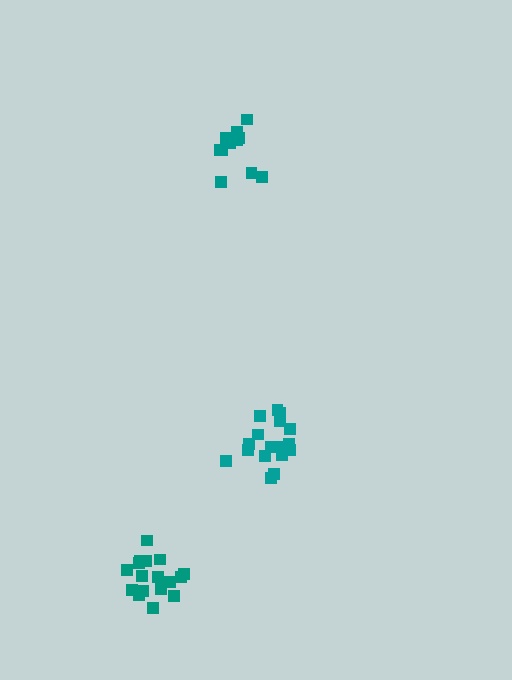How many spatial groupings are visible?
There are 3 spatial groupings.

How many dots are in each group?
Group 1: 17 dots, Group 2: 17 dots, Group 3: 11 dots (45 total).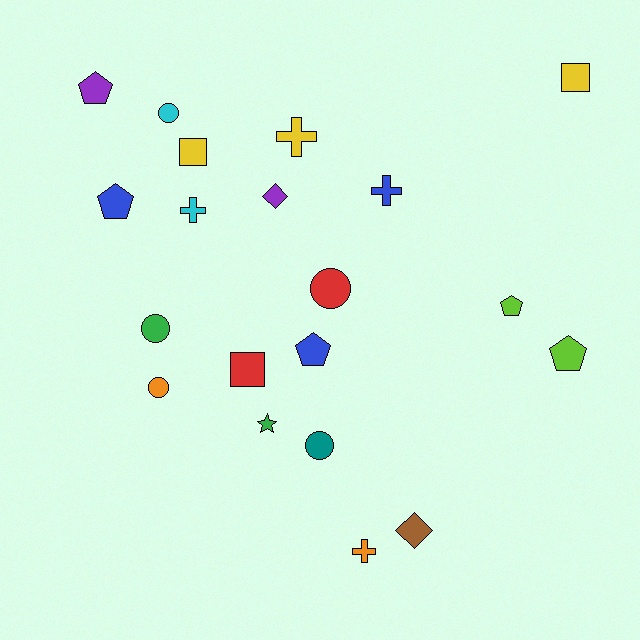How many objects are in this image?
There are 20 objects.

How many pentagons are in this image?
There are 5 pentagons.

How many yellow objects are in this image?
There are 3 yellow objects.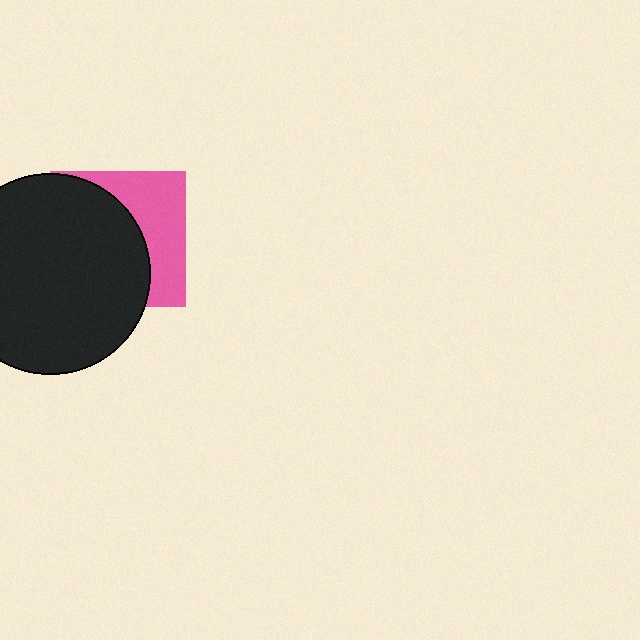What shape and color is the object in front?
The object in front is a black circle.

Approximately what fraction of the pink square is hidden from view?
Roughly 62% of the pink square is hidden behind the black circle.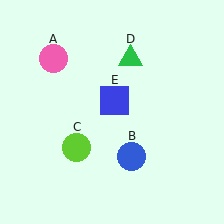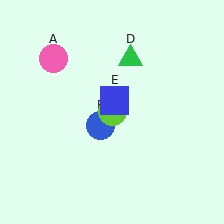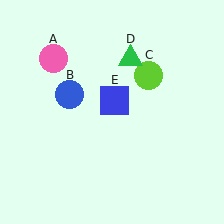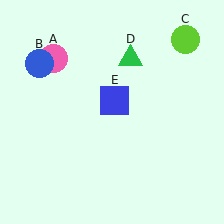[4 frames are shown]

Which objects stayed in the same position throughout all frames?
Pink circle (object A) and green triangle (object D) and blue square (object E) remained stationary.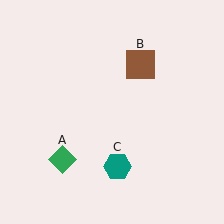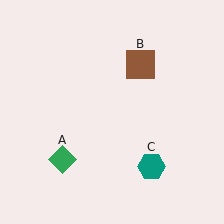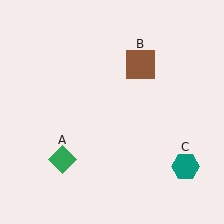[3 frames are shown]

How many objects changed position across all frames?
1 object changed position: teal hexagon (object C).